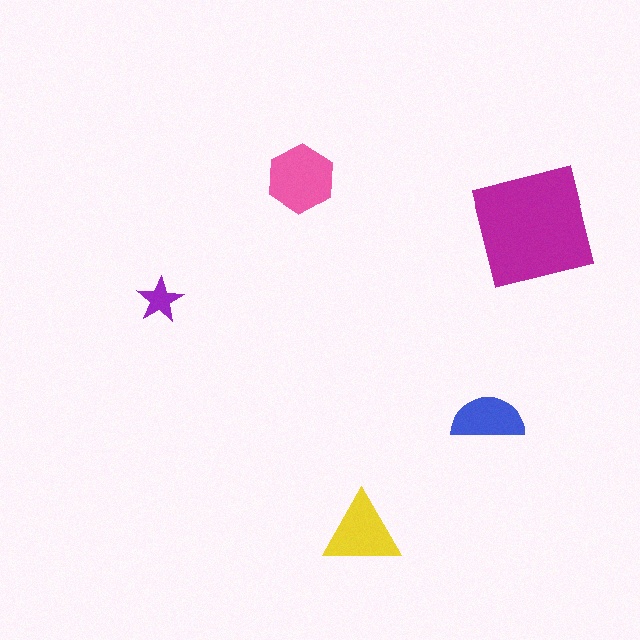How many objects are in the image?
There are 5 objects in the image.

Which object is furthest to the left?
The purple star is leftmost.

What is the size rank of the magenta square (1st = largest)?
1st.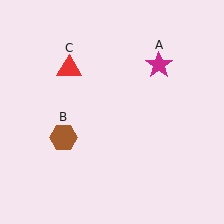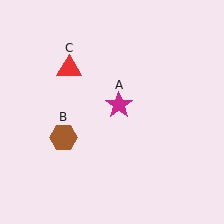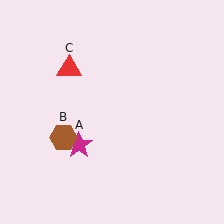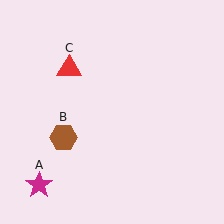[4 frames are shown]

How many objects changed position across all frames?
1 object changed position: magenta star (object A).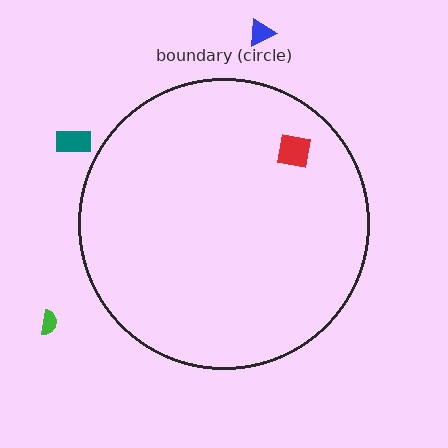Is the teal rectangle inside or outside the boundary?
Outside.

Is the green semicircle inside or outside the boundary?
Outside.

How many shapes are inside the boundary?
1 inside, 3 outside.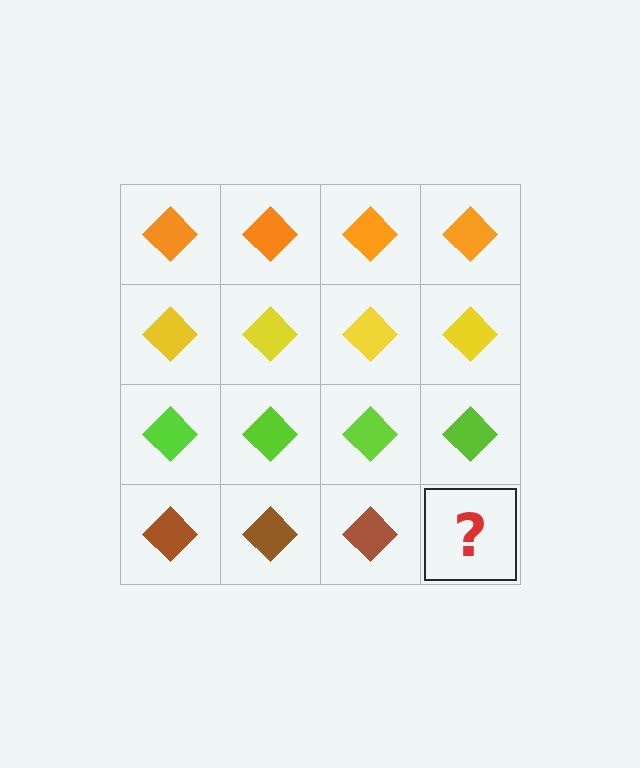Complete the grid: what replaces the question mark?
The question mark should be replaced with a brown diamond.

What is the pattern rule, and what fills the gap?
The rule is that each row has a consistent color. The gap should be filled with a brown diamond.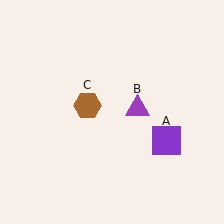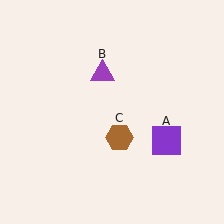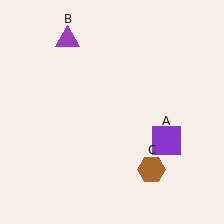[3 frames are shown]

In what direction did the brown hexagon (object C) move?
The brown hexagon (object C) moved down and to the right.